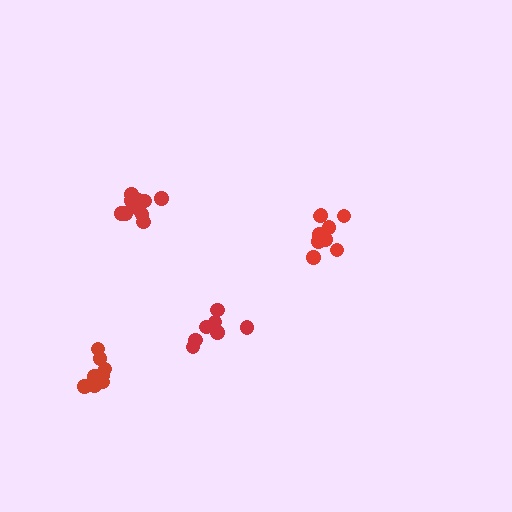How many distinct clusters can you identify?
There are 4 distinct clusters.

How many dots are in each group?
Group 1: 7 dots, Group 2: 10 dots, Group 3: 11 dots, Group 4: 9 dots (37 total).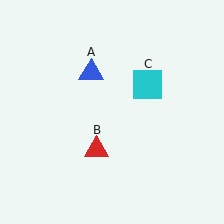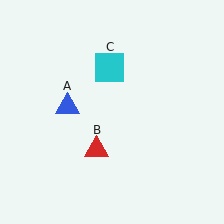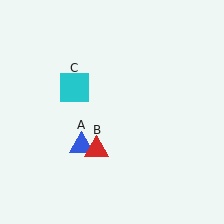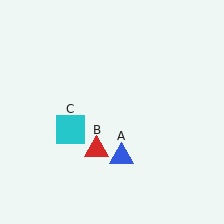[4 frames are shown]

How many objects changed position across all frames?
2 objects changed position: blue triangle (object A), cyan square (object C).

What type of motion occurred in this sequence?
The blue triangle (object A), cyan square (object C) rotated counterclockwise around the center of the scene.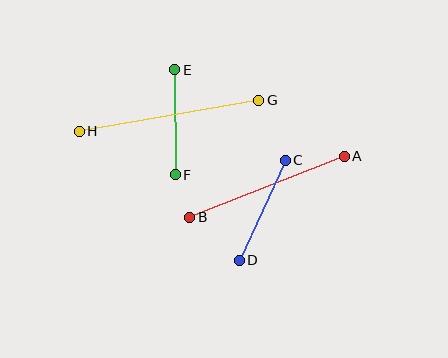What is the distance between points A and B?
The distance is approximately 166 pixels.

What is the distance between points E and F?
The distance is approximately 105 pixels.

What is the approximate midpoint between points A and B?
The midpoint is at approximately (267, 187) pixels.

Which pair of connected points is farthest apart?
Points G and H are farthest apart.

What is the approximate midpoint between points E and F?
The midpoint is at approximately (175, 122) pixels.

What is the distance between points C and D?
The distance is approximately 110 pixels.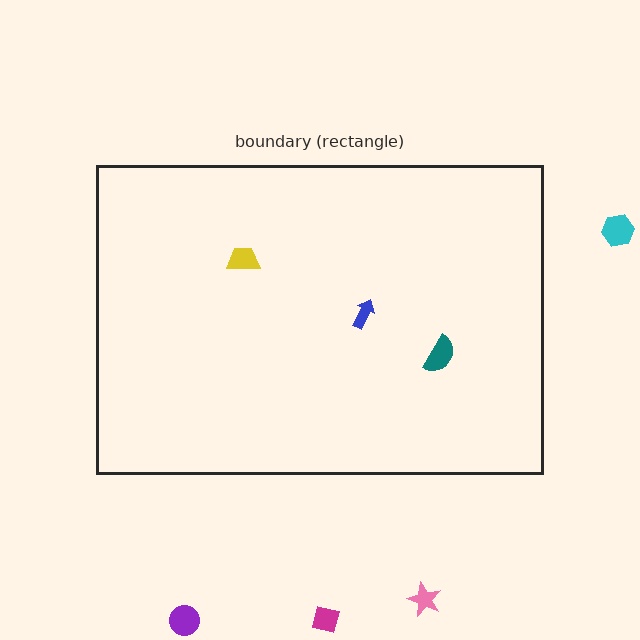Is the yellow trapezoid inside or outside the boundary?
Inside.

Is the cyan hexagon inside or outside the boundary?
Outside.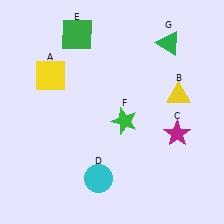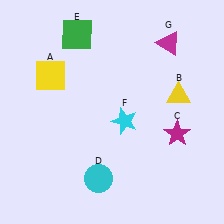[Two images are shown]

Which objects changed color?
F changed from green to cyan. G changed from green to magenta.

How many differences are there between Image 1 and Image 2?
There are 2 differences between the two images.